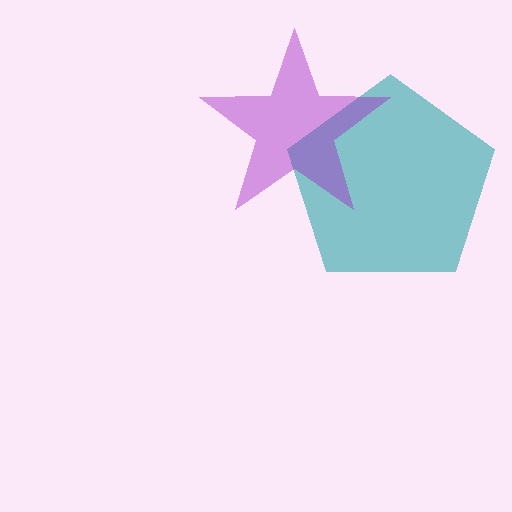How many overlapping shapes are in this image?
There are 2 overlapping shapes in the image.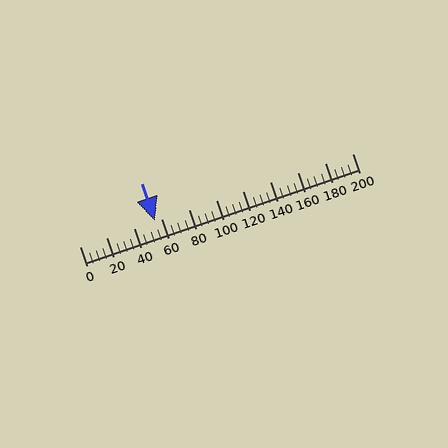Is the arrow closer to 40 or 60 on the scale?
The arrow is closer to 60.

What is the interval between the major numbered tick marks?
The major tick marks are spaced 20 units apart.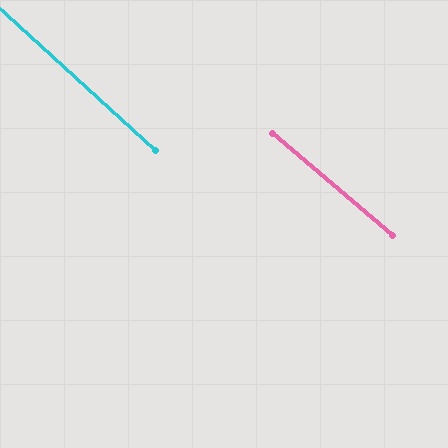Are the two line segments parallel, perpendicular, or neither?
Parallel — their directions differ by only 1.7°.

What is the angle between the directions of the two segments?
Approximately 2 degrees.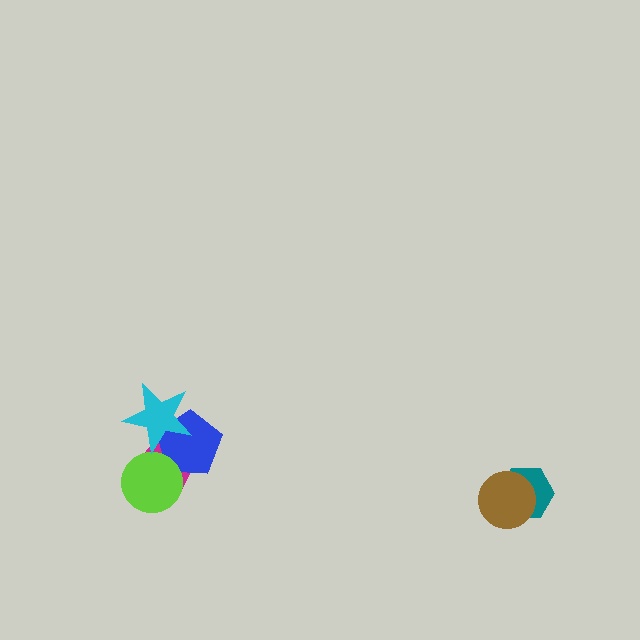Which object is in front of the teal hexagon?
The brown circle is in front of the teal hexagon.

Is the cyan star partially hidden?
No, no other shape covers it.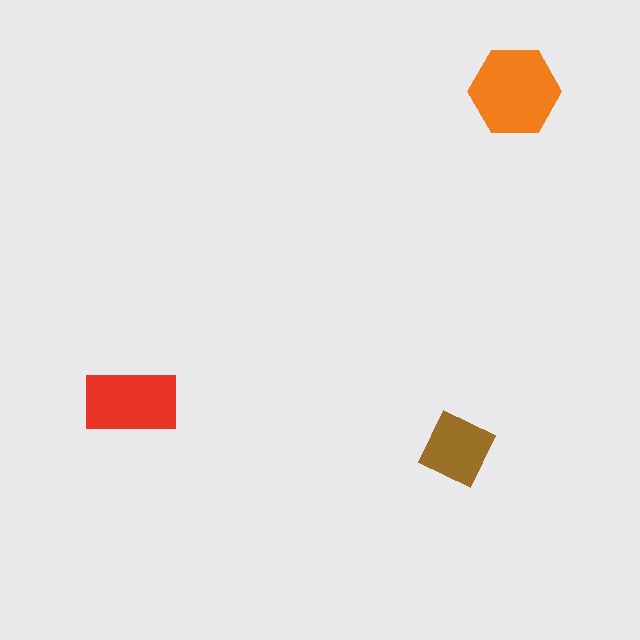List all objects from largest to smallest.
The orange hexagon, the red rectangle, the brown square.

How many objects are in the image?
There are 3 objects in the image.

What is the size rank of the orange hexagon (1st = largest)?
1st.